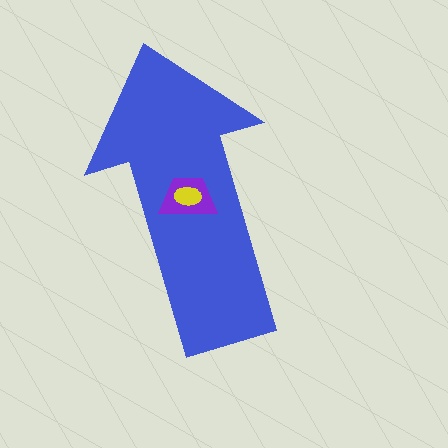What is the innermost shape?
The yellow ellipse.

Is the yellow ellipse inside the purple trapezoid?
Yes.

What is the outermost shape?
The blue arrow.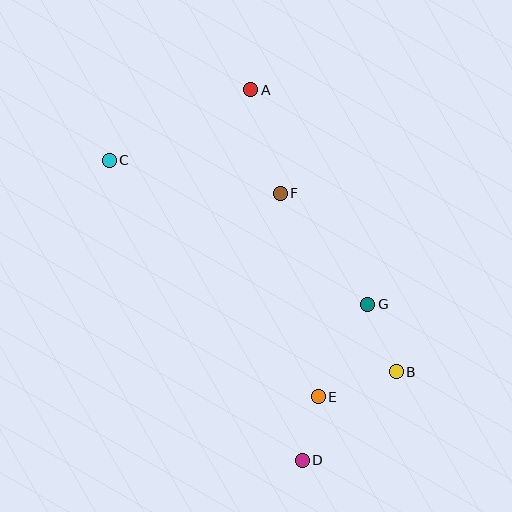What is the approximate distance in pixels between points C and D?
The distance between C and D is approximately 357 pixels.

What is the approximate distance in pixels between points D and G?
The distance between D and G is approximately 169 pixels.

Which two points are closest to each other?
Points D and E are closest to each other.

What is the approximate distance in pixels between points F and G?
The distance between F and G is approximately 141 pixels.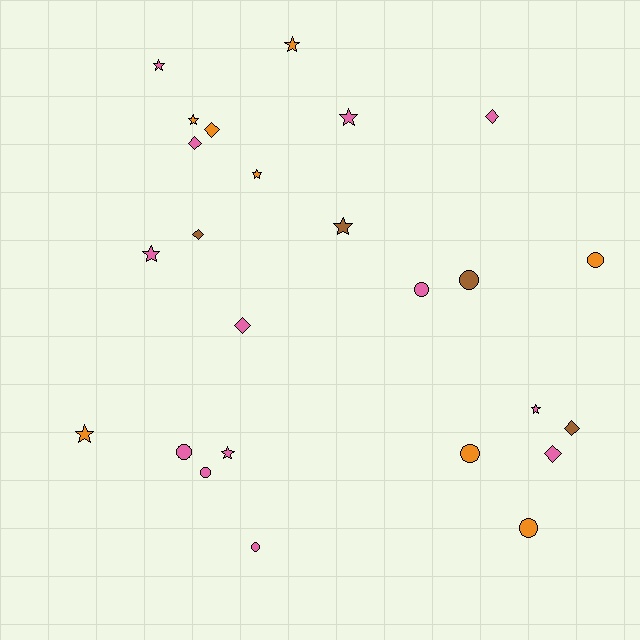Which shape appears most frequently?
Star, with 10 objects.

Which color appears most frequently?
Pink, with 13 objects.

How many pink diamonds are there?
There are 4 pink diamonds.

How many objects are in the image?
There are 25 objects.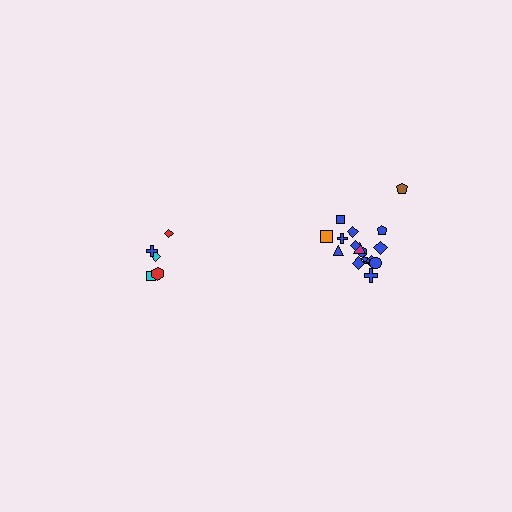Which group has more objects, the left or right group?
The right group.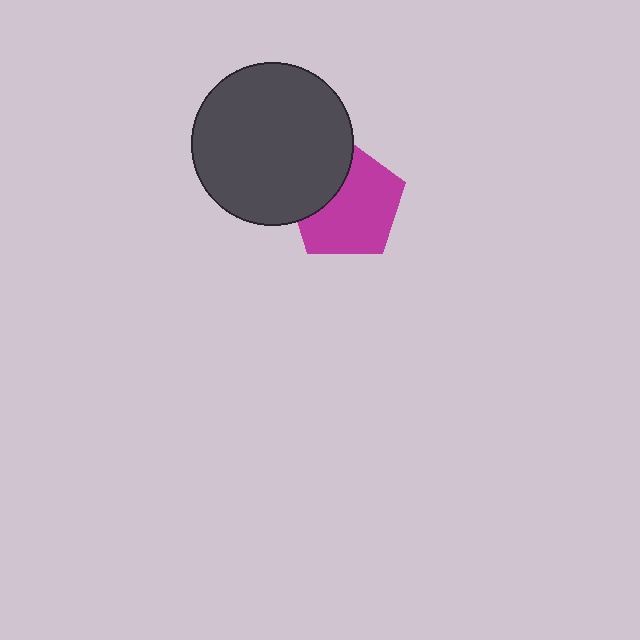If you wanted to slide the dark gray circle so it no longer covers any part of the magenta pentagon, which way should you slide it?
Slide it left — that is the most direct way to separate the two shapes.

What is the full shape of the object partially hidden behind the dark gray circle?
The partially hidden object is a magenta pentagon.